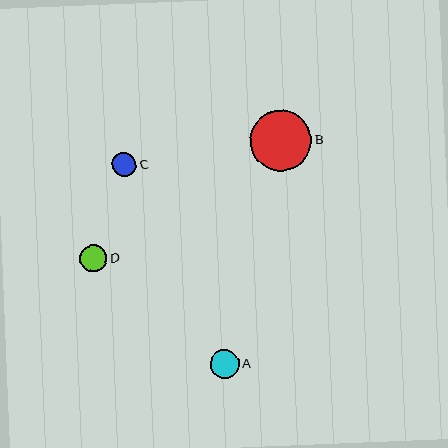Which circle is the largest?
Circle B is the largest with a size of approximately 61 pixels.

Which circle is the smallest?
Circle C is the smallest with a size of approximately 24 pixels.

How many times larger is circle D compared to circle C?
Circle D is approximately 1.1 times the size of circle C.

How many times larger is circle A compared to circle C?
Circle A is approximately 1.2 times the size of circle C.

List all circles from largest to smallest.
From largest to smallest: B, A, D, C.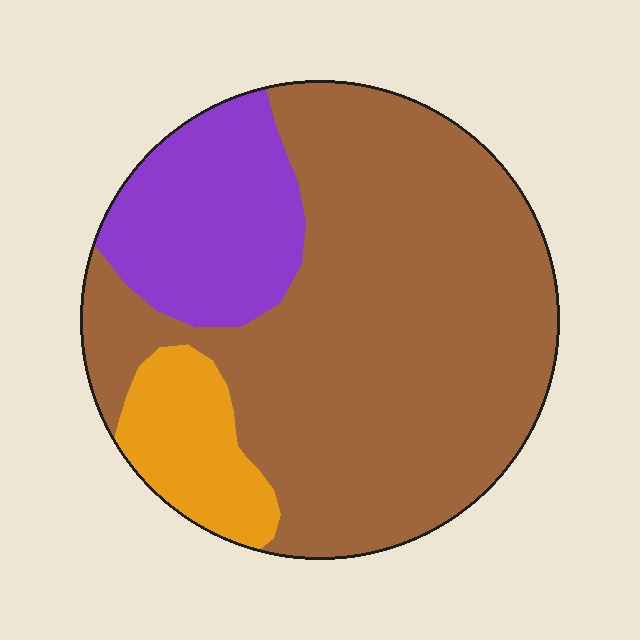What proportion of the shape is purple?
Purple takes up between a sixth and a third of the shape.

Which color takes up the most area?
Brown, at roughly 70%.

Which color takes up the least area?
Orange, at roughly 10%.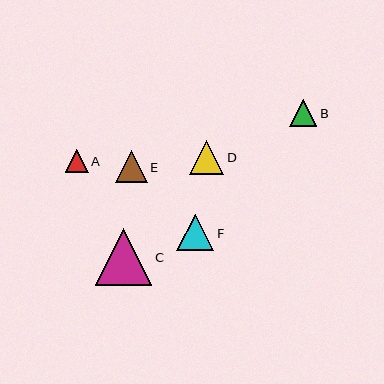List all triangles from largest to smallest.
From largest to smallest: C, F, D, E, B, A.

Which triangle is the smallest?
Triangle A is the smallest with a size of approximately 23 pixels.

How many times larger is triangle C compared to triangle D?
Triangle C is approximately 1.7 times the size of triangle D.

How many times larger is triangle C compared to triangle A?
Triangle C is approximately 2.4 times the size of triangle A.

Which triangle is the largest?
Triangle C is the largest with a size of approximately 57 pixels.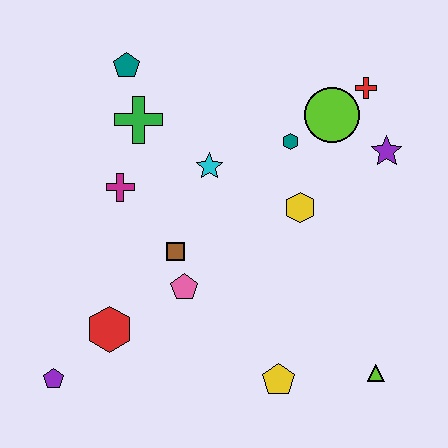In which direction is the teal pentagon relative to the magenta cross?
The teal pentagon is above the magenta cross.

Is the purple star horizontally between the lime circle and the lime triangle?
No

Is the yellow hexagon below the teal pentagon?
Yes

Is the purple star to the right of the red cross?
Yes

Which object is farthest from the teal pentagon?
The lime triangle is farthest from the teal pentagon.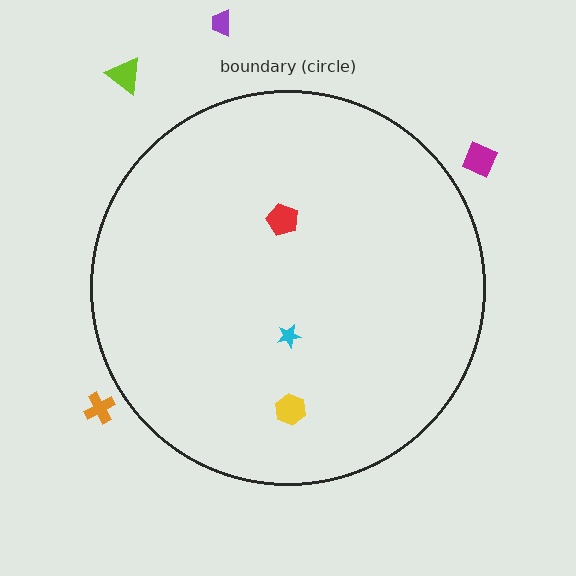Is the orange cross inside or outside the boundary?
Outside.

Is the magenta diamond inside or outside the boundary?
Outside.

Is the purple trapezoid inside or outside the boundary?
Outside.